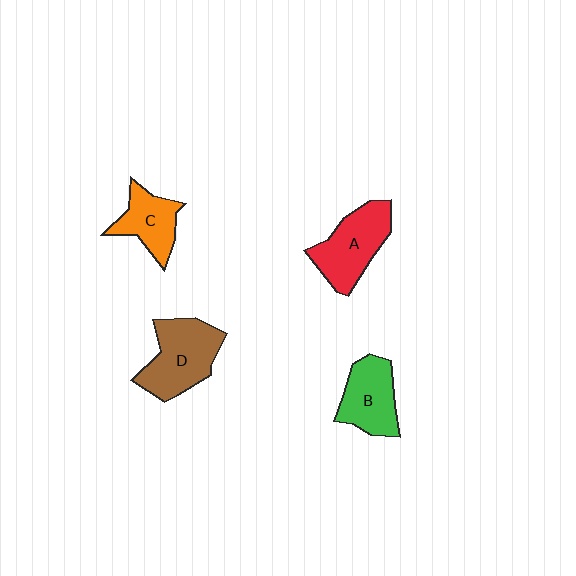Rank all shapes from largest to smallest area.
From largest to smallest: D (brown), A (red), B (green), C (orange).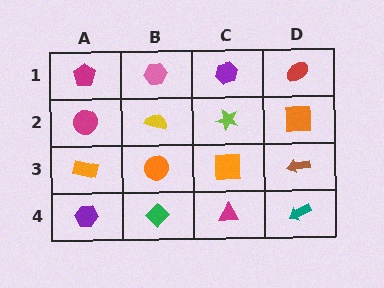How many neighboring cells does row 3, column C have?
4.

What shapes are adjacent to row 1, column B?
A yellow semicircle (row 2, column B), a magenta pentagon (row 1, column A), a purple hexagon (row 1, column C).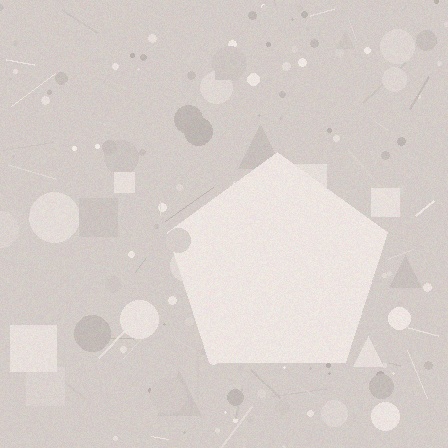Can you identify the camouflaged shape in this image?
The camouflaged shape is a pentagon.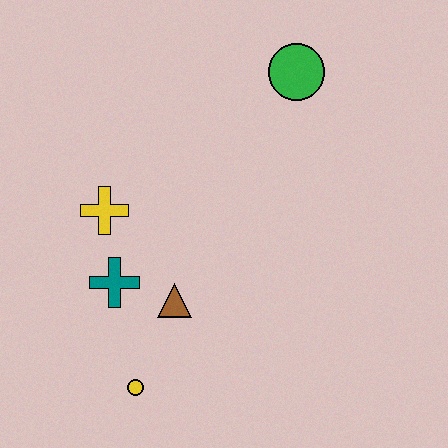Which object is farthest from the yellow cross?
The green circle is farthest from the yellow cross.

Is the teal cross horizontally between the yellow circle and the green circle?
No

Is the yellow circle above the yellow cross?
No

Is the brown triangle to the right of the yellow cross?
Yes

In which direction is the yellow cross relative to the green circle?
The yellow cross is to the left of the green circle.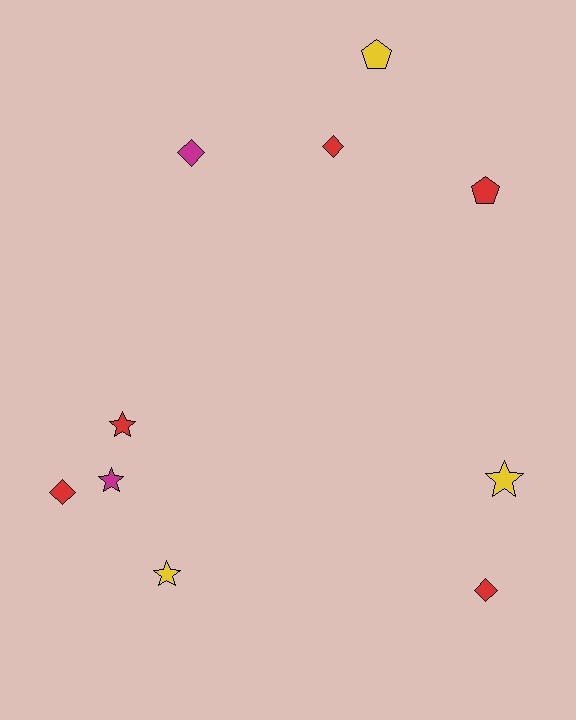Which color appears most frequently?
Red, with 5 objects.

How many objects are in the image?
There are 10 objects.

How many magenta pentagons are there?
There are no magenta pentagons.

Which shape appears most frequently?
Diamond, with 4 objects.